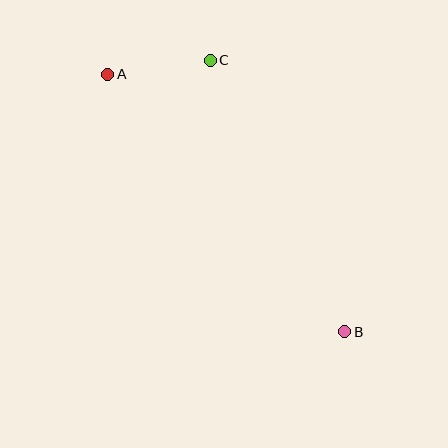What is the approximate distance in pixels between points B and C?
The distance between B and C is approximately 303 pixels.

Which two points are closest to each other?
Points A and C are closest to each other.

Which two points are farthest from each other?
Points A and B are farthest from each other.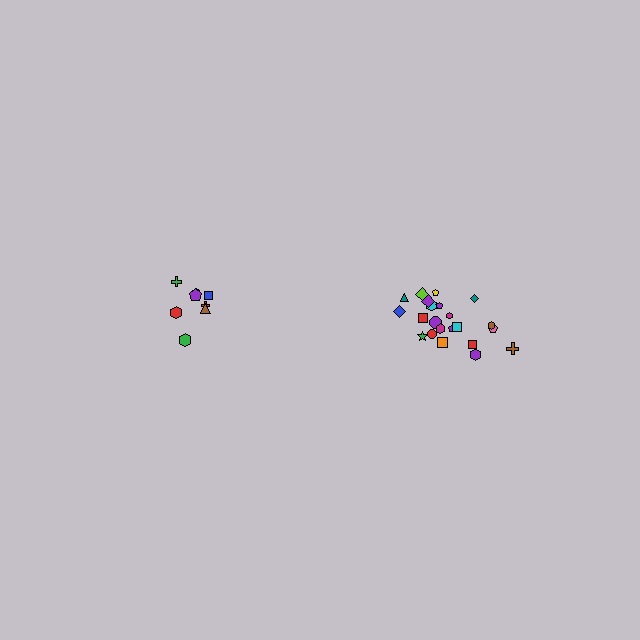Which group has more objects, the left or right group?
The right group.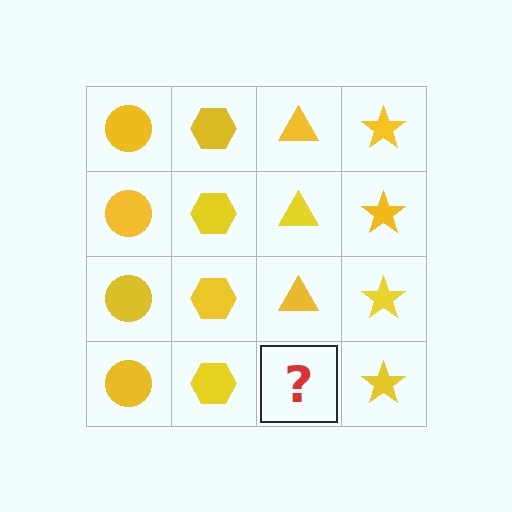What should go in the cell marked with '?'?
The missing cell should contain a yellow triangle.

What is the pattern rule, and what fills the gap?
The rule is that each column has a consistent shape. The gap should be filled with a yellow triangle.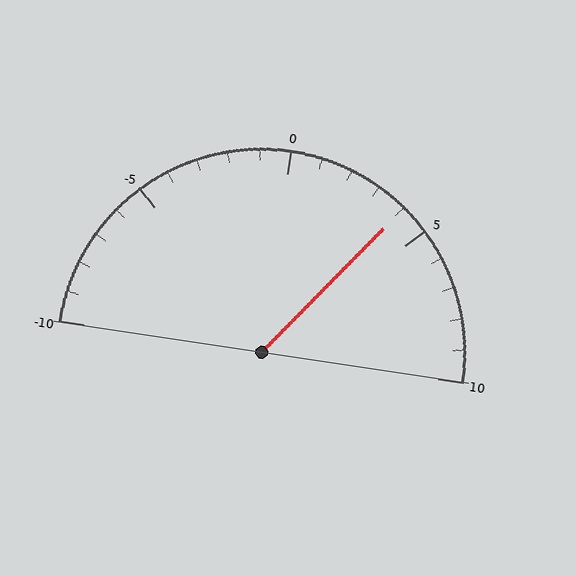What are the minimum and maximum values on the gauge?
The gauge ranges from -10 to 10.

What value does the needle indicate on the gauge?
The needle indicates approximately 4.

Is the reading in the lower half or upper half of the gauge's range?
The reading is in the upper half of the range (-10 to 10).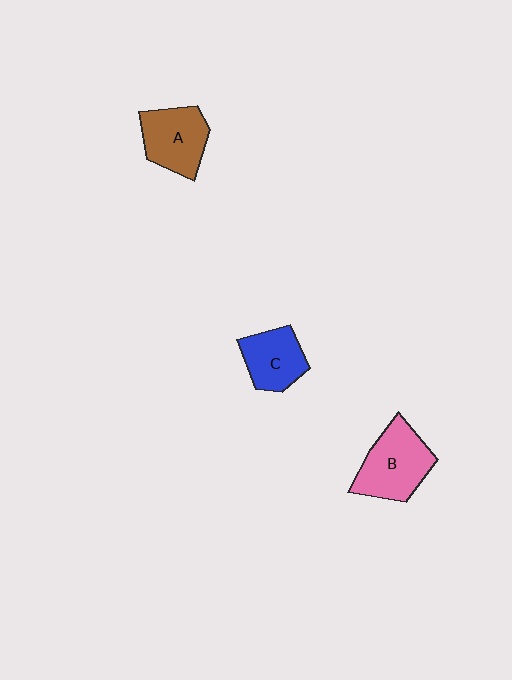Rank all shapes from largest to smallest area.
From largest to smallest: B (pink), A (brown), C (blue).